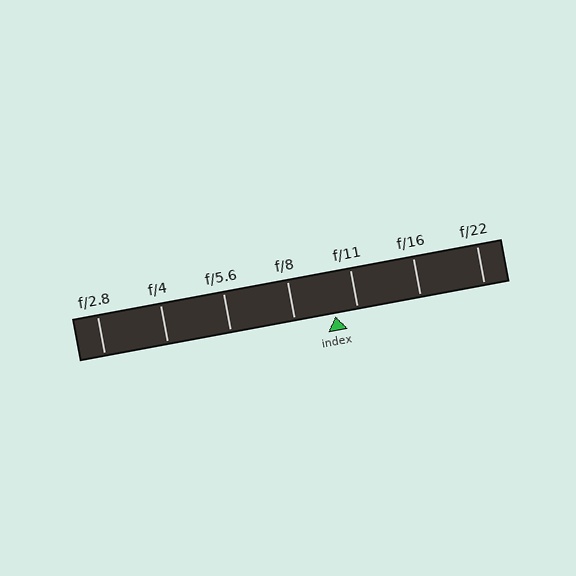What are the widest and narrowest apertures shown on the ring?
The widest aperture shown is f/2.8 and the narrowest is f/22.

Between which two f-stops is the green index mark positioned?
The index mark is between f/8 and f/11.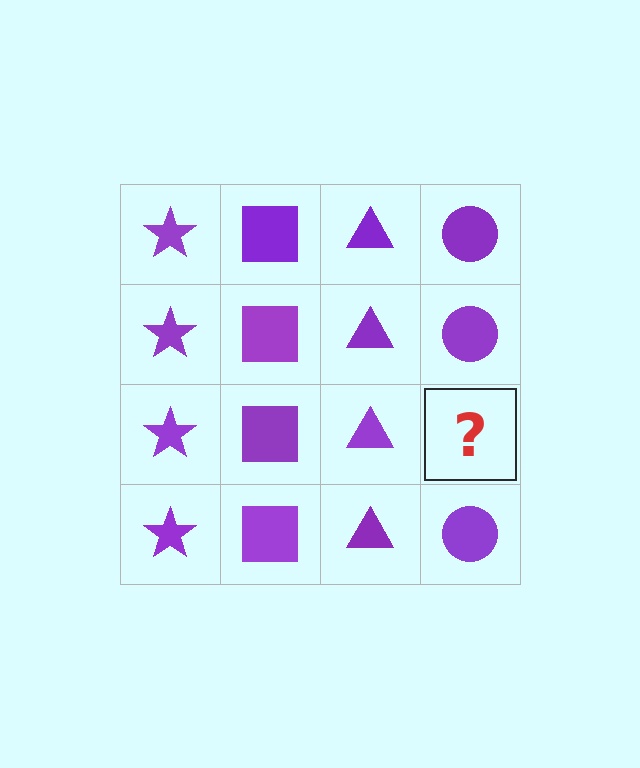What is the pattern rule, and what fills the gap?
The rule is that each column has a consistent shape. The gap should be filled with a purple circle.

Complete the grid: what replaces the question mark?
The question mark should be replaced with a purple circle.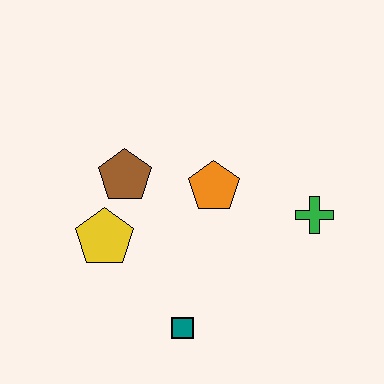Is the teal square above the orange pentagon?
No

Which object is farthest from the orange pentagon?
The teal square is farthest from the orange pentagon.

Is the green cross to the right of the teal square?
Yes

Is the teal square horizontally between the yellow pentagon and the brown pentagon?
No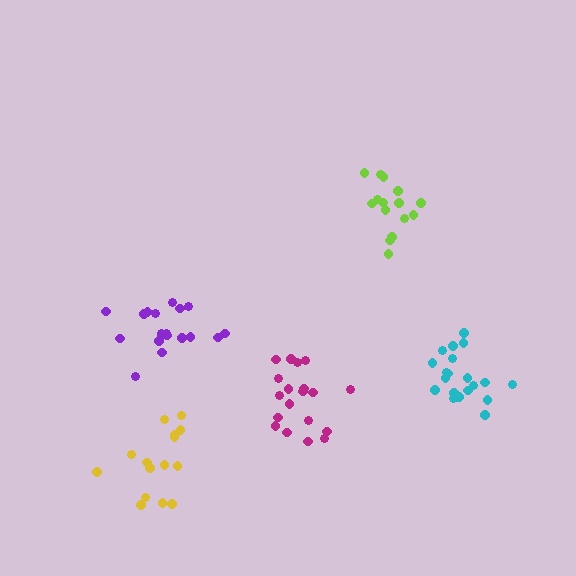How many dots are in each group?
Group 1: 15 dots, Group 2: 15 dots, Group 3: 20 dots, Group 4: 19 dots, Group 5: 19 dots (88 total).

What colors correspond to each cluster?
The clusters are colored: lime, yellow, cyan, purple, magenta.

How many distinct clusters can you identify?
There are 5 distinct clusters.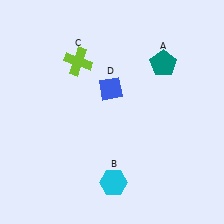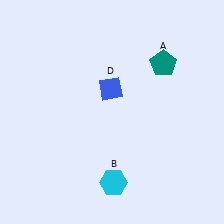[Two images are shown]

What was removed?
The lime cross (C) was removed in Image 2.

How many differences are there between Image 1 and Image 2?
There is 1 difference between the two images.